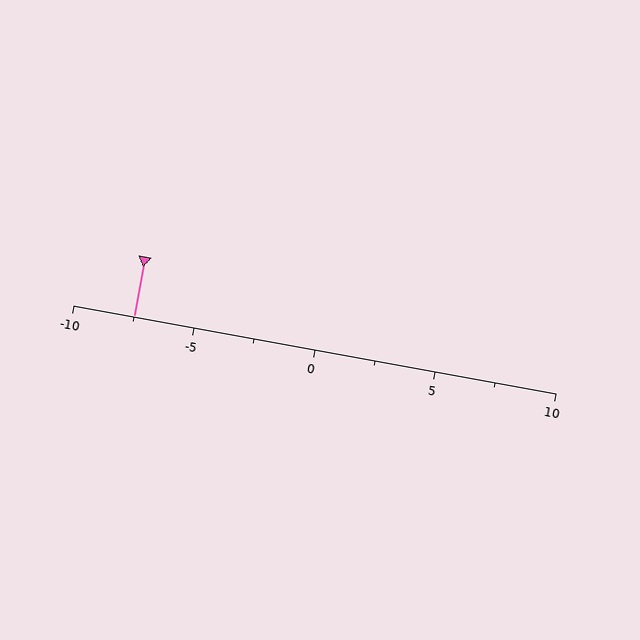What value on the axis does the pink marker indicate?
The marker indicates approximately -7.5.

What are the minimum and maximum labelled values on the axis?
The axis runs from -10 to 10.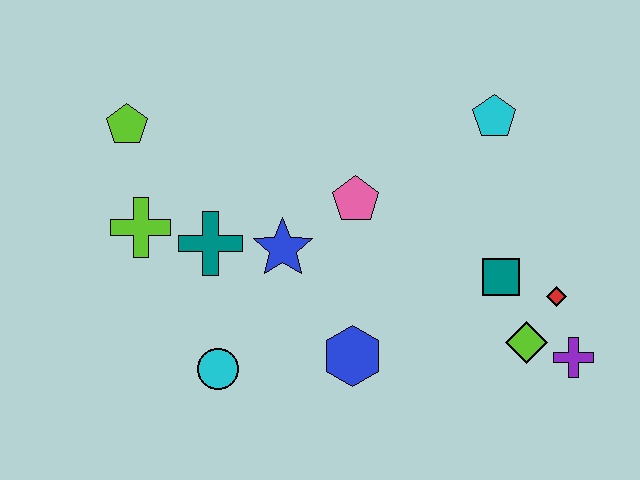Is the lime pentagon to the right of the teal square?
No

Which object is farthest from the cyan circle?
The cyan pentagon is farthest from the cyan circle.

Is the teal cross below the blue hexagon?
No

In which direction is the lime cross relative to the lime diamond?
The lime cross is to the left of the lime diamond.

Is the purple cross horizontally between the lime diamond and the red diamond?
No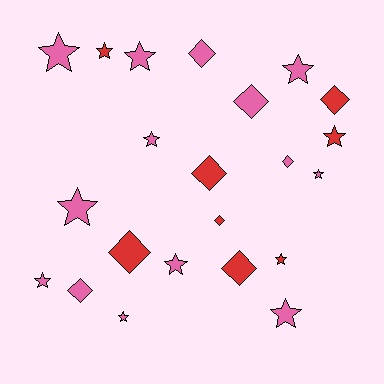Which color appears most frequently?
Pink, with 14 objects.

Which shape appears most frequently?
Star, with 13 objects.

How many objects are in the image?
There are 22 objects.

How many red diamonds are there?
There are 5 red diamonds.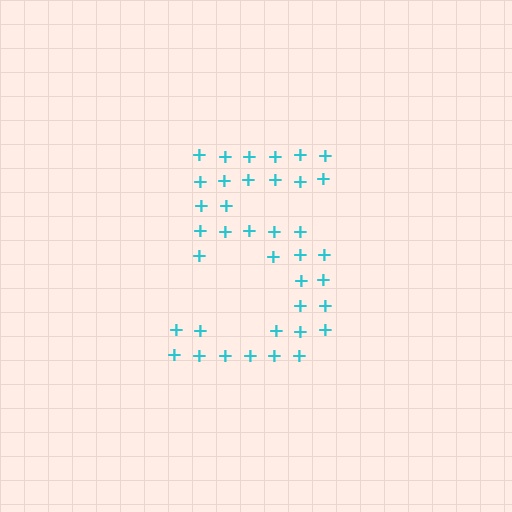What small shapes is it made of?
It is made of small plus signs.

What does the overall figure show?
The overall figure shows the digit 5.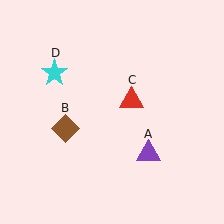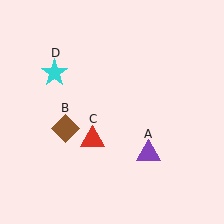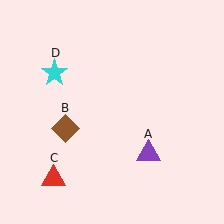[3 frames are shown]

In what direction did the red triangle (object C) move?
The red triangle (object C) moved down and to the left.